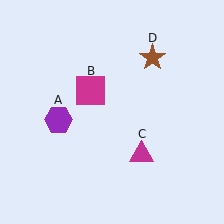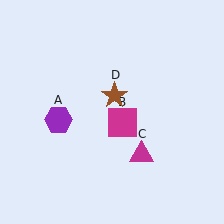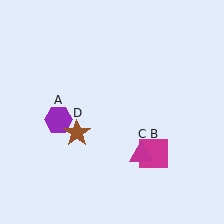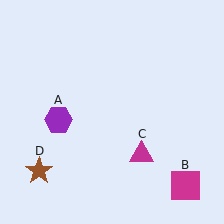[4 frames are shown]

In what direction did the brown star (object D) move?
The brown star (object D) moved down and to the left.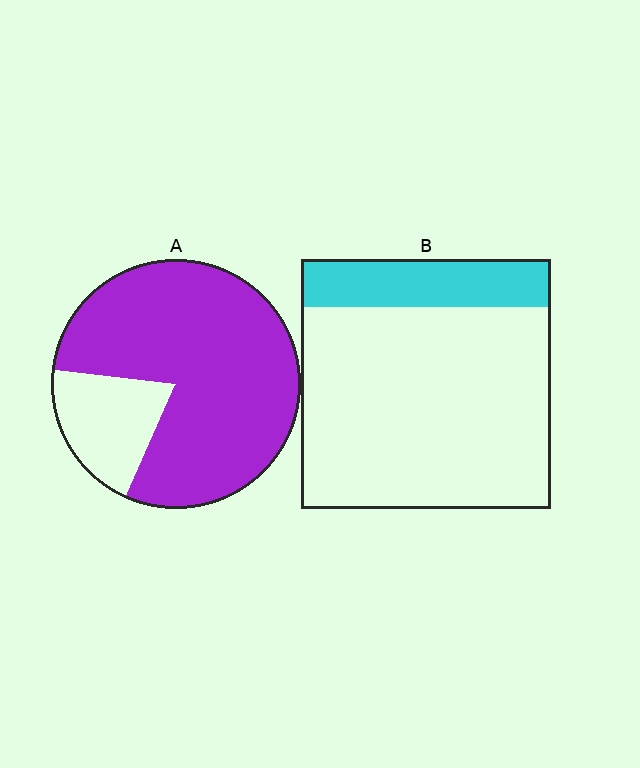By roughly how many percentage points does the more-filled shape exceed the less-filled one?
By roughly 60 percentage points (A over B).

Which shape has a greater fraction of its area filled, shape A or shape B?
Shape A.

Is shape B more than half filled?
No.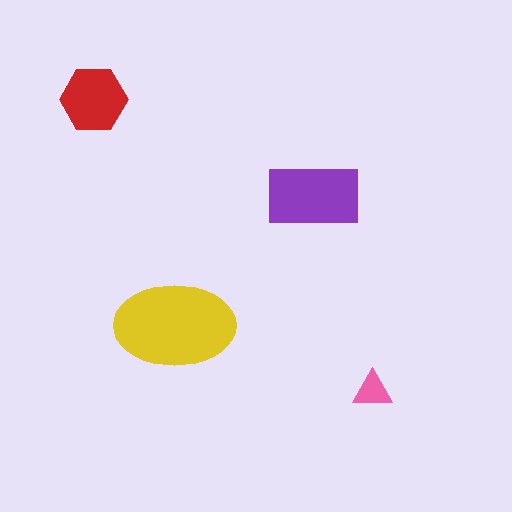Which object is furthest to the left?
The red hexagon is leftmost.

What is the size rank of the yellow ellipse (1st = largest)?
1st.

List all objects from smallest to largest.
The pink triangle, the red hexagon, the purple rectangle, the yellow ellipse.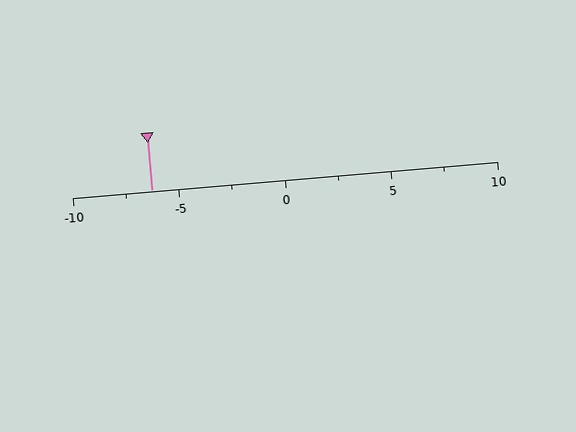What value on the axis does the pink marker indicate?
The marker indicates approximately -6.2.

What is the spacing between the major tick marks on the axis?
The major ticks are spaced 5 apart.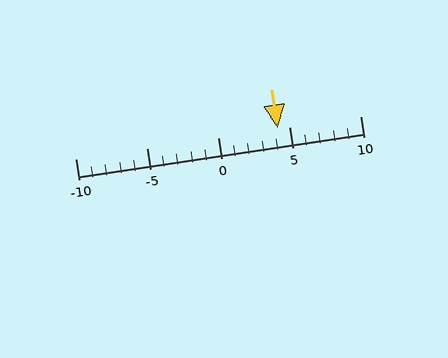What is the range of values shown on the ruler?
The ruler shows values from -10 to 10.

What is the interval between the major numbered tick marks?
The major tick marks are spaced 5 units apart.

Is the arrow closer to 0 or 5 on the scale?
The arrow is closer to 5.